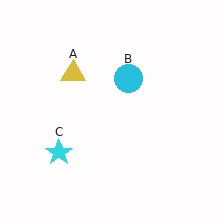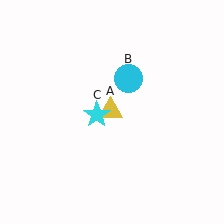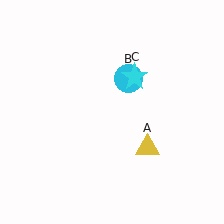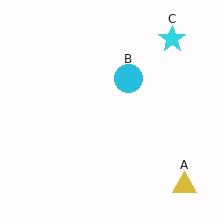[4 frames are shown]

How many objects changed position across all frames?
2 objects changed position: yellow triangle (object A), cyan star (object C).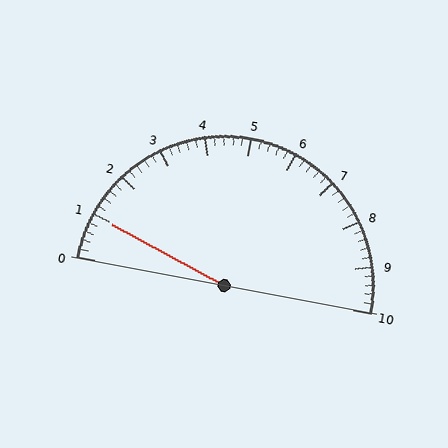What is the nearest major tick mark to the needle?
The nearest major tick mark is 1.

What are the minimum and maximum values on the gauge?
The gauge ranges from 0 to 10.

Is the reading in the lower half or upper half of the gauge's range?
The reading is in the lower half of the range (0 to 10).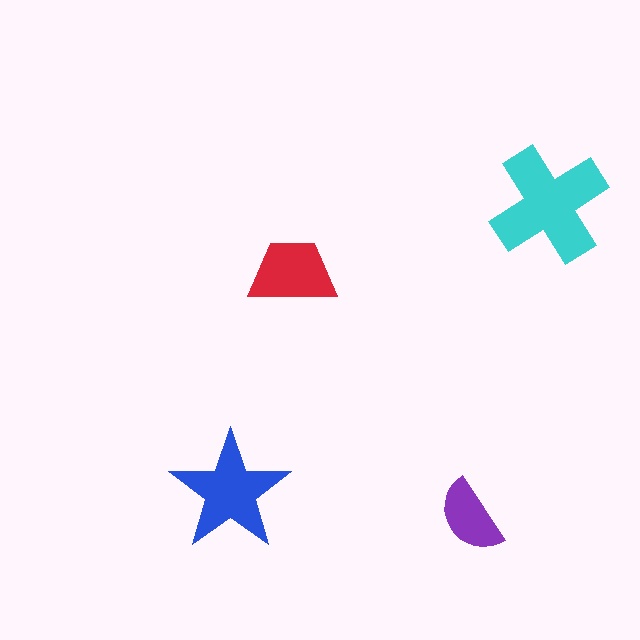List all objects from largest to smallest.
The cyan cross, the blue star, the red trapezoid, the purple semicircle.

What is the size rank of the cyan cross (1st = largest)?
1st.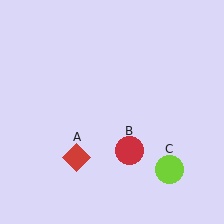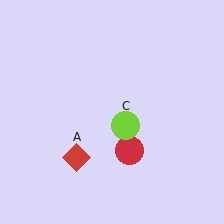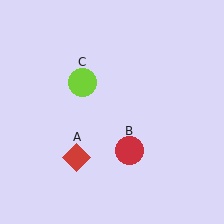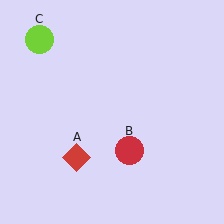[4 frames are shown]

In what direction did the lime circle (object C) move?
The lime circle (object C) moved up and to the left.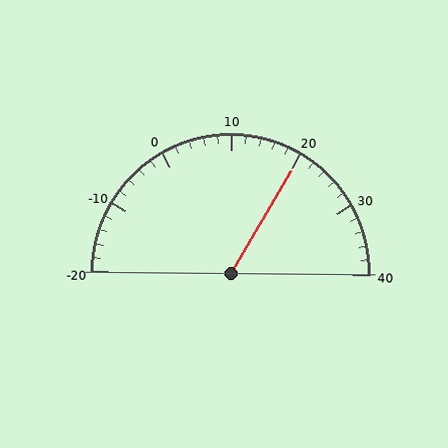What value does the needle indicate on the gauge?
The needle indicates approximately 20.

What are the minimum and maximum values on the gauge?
The gauge ranges from -20 to 40.